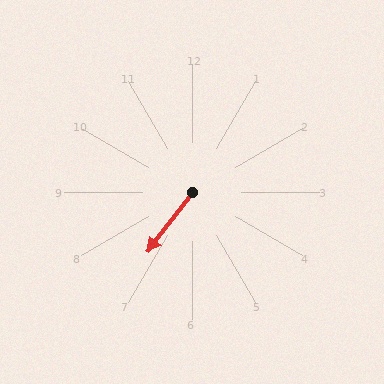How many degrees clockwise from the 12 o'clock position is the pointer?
Approximately 217 degrees.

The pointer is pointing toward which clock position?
Roughly 7 o'clock.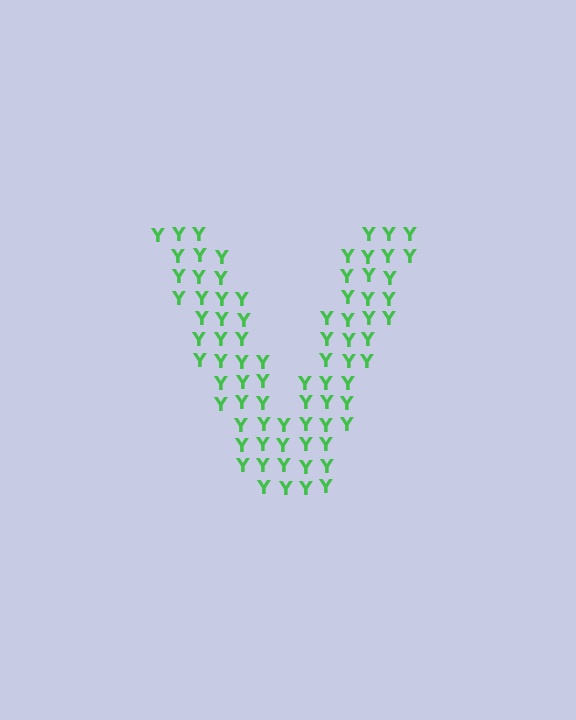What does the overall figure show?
The overall figure shows the letter V.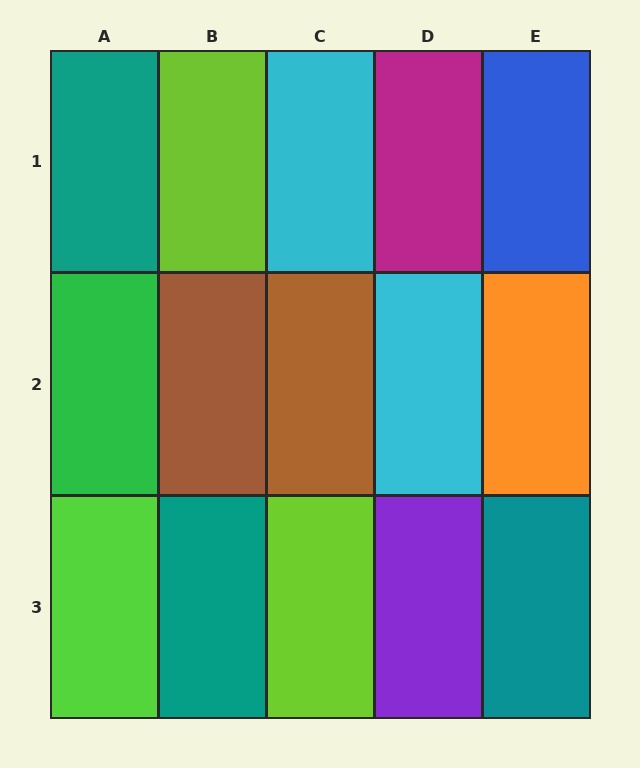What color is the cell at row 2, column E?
Orange.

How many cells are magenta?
1 cell is magenta.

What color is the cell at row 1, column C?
Cyan.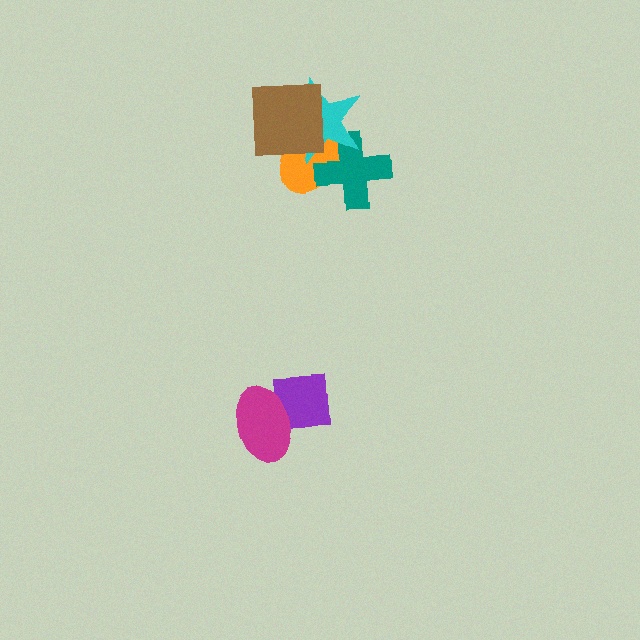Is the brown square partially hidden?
No, no other shape covers it.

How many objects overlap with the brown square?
2 objects overlap with the brown square.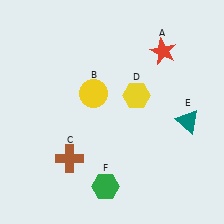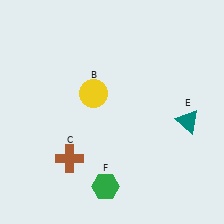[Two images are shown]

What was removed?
The red star (A), the yellow hexagon (D) were removed in Image 2.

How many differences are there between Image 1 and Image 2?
There are 2 differences between the two images.